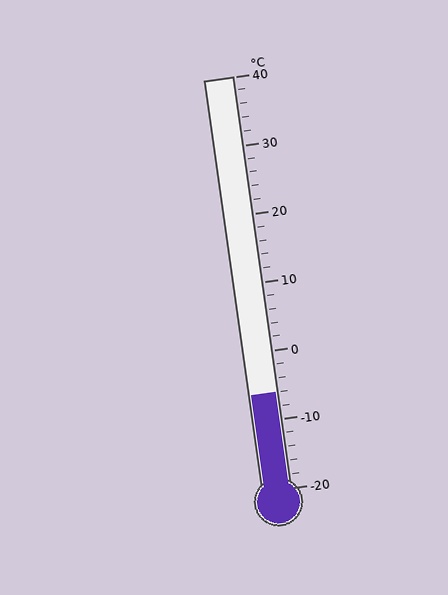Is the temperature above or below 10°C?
The temperature is below 10°C.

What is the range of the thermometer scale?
The thermometer scale ranges from -20°C to 40°C.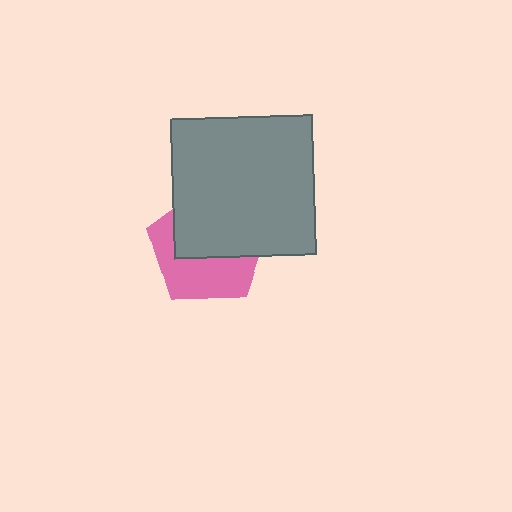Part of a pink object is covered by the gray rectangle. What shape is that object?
It is a pentagon.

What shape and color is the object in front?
The object in front is a gray rectangle.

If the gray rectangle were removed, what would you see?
You would see the complete pink pentagon.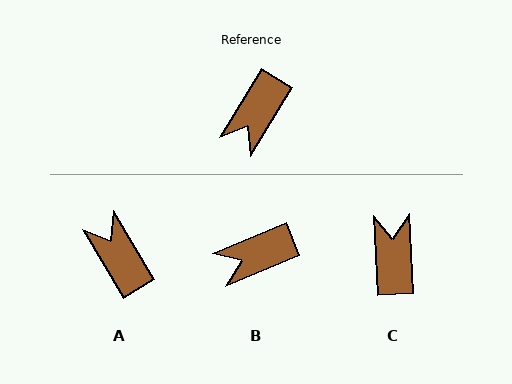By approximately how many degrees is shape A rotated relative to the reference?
Approximately 118 degrees clockwise.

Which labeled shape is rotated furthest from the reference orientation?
C, about 145 degrees away.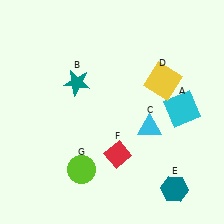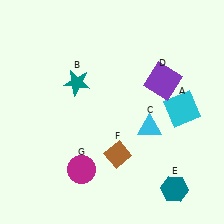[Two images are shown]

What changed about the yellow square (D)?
In Image 1, D is yellow. In Image 2, it changed to purple.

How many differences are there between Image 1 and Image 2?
There are 3 differences between the two images.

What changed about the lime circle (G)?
In Image 1, G is lime. In Image 2, it changed to magenta.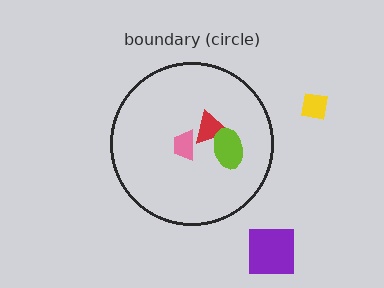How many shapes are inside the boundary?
3 inside, 2 outside.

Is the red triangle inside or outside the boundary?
Inside.